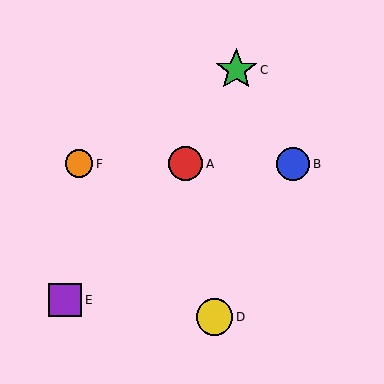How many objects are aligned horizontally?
3 objects (A, B, F) are aligned horizontally.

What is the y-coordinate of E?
Object E is at y≈300.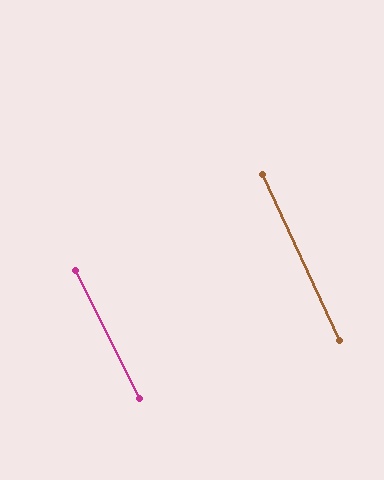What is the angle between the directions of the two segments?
Approximately 2 degrees.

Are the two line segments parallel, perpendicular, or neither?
Parallel — their directions differ by only 1.6°.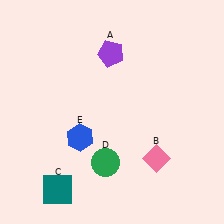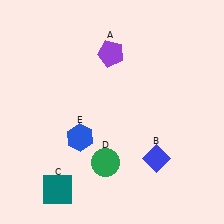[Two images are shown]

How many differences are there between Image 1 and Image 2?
There is 1 difference between the two images.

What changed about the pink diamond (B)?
In Image 1, B is pink. In Image 2, it changed to blue.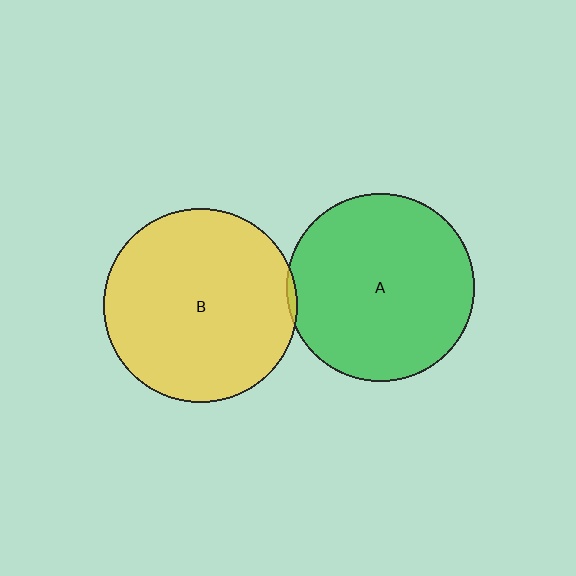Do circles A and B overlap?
Yes.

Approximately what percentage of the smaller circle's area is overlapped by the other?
Approximately 5%.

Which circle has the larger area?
Circle B (yellow).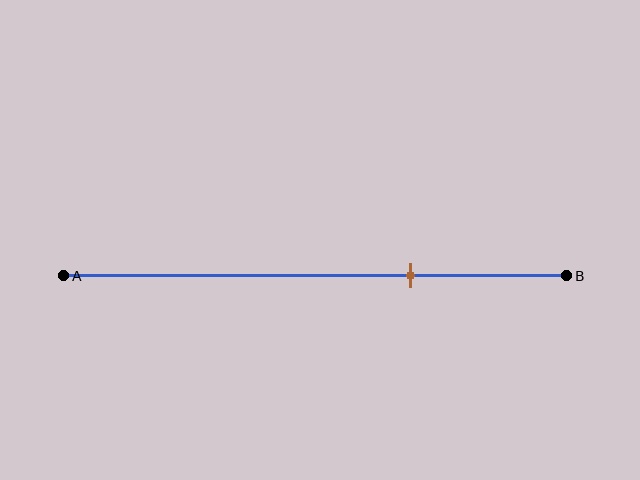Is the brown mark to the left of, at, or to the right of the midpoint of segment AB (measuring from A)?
The brown mark is to the right of the midpoint of segment AB.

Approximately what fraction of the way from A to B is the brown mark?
The brown mark is approximately 70% of the way from A to B.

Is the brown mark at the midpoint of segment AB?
No, the mark is at about 70% from A, not at the 50% midpoint.